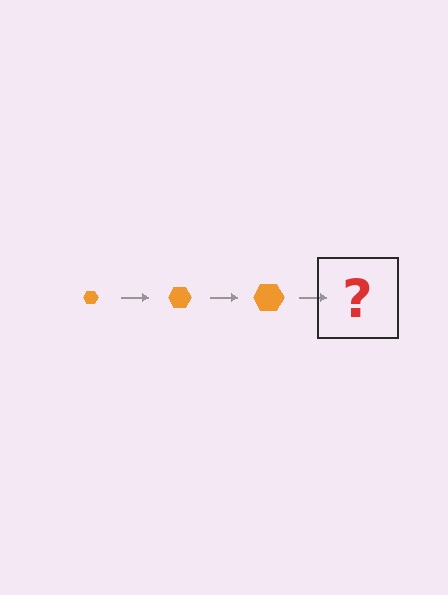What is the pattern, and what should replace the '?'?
The pattern is that the hexagon gets progressively larger each step. The '?' should be an orange hexagon, larger than the previous one.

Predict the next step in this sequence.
The next step is an orange hexagon, larger than the previous one.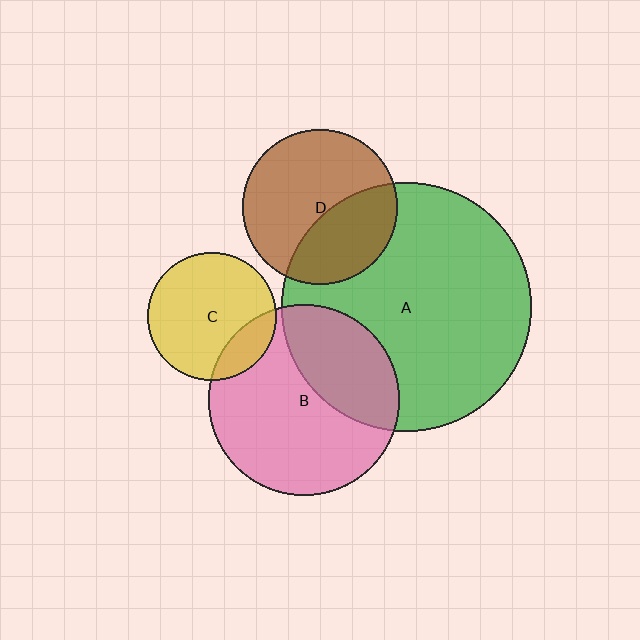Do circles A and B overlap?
Yes.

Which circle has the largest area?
Circle A (green).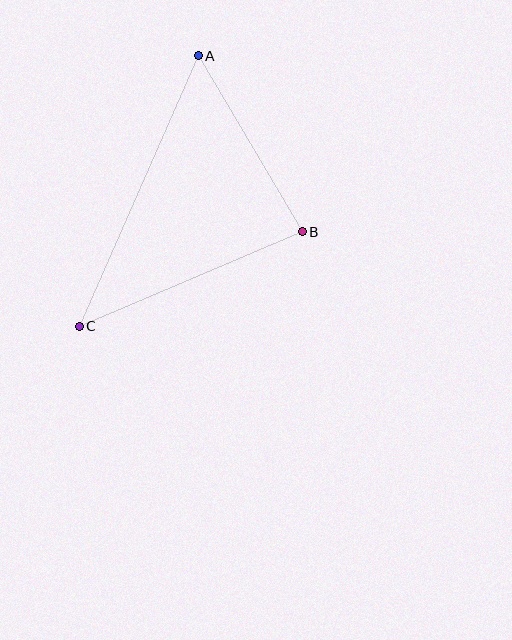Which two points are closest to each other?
Points A and B are closest to each other.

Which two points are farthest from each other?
Points A and C are farthest from each other.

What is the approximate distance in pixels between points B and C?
The distance between B and C is approximately 242 pixels.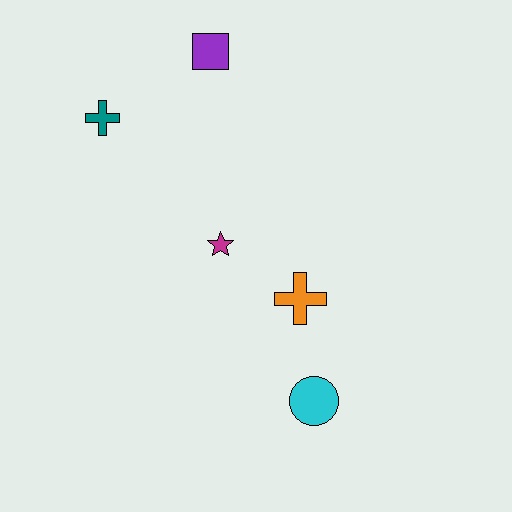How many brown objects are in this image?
There are no brown objects.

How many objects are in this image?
There are 5 objects.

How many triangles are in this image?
There are no triangles.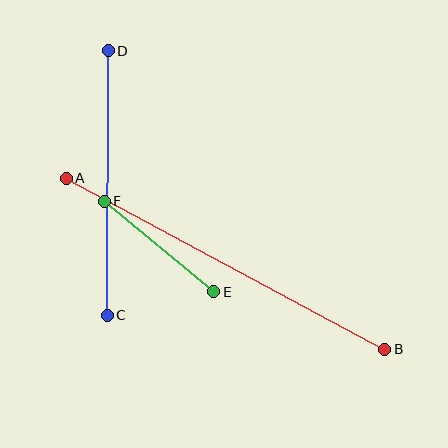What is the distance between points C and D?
The distance is approximately 265 pixels.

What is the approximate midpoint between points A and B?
The midpoint is at approximately (226, 264) pixels.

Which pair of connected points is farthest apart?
Points A and B are farthest apart.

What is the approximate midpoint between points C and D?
The midpoint is at approximately (108, 183) pixels.